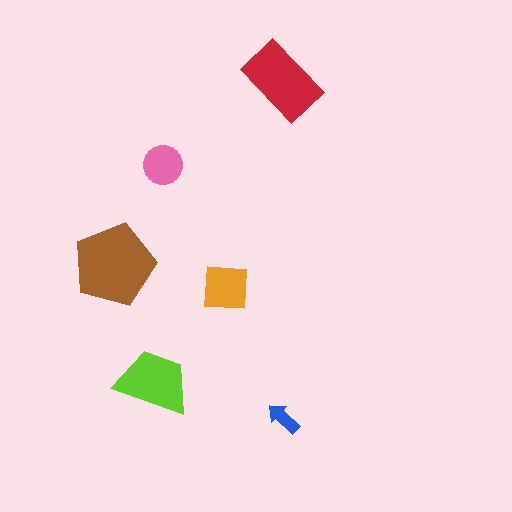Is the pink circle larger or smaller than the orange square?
Smaller.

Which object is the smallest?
The blue arrow.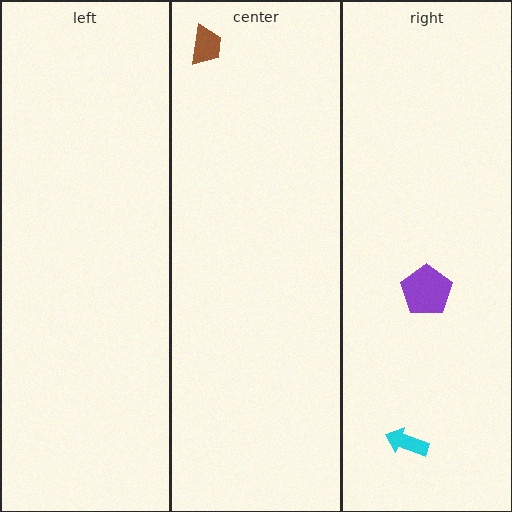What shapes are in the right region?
The purple pentagon, the cyan arrow.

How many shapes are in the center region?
1.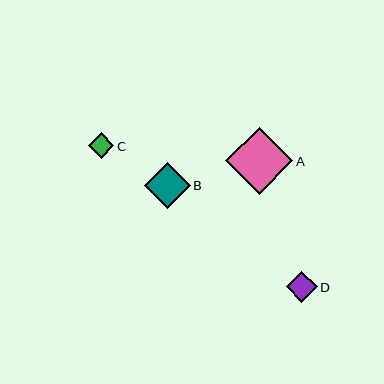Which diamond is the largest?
Diamond A is the largest with a size of approximately 67 pixels.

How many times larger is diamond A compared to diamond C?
Diamond A is approximately 2.6 times the size of diamond C.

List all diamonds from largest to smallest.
From largest to smallest: A, B, D, C.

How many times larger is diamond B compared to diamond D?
Diamond B is approximately 1.5 times the size of diamond D.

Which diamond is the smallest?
Diamond C is the smallest with a size of approximately 26 pixels.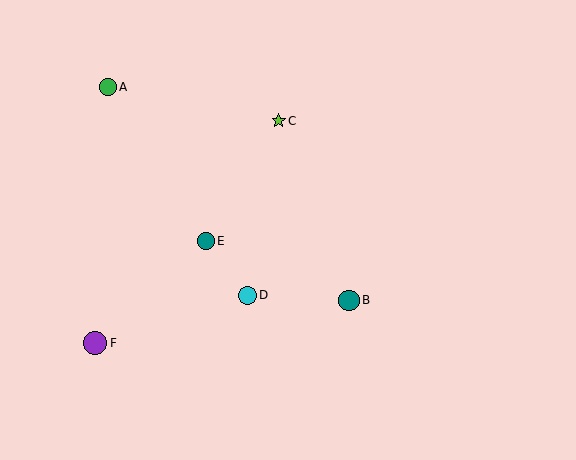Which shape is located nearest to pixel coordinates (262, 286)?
The cyan circle (labeled D) at (248, 295) is nearest to that location.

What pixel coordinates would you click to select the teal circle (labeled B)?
Click at (349, 300) to select the teal circle B.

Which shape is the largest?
The purple circle (labeled F) is the largest.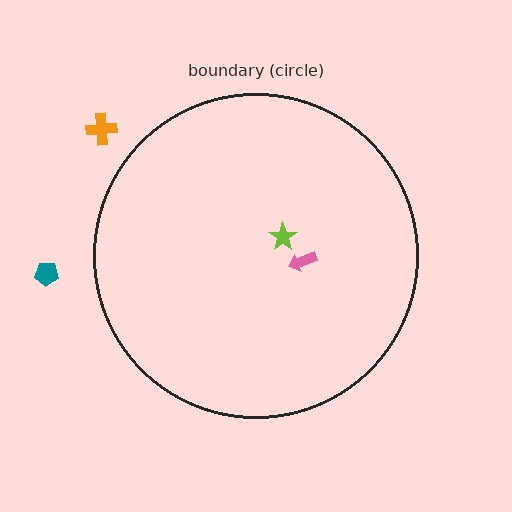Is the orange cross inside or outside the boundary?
Outside.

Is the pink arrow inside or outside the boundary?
Inside.